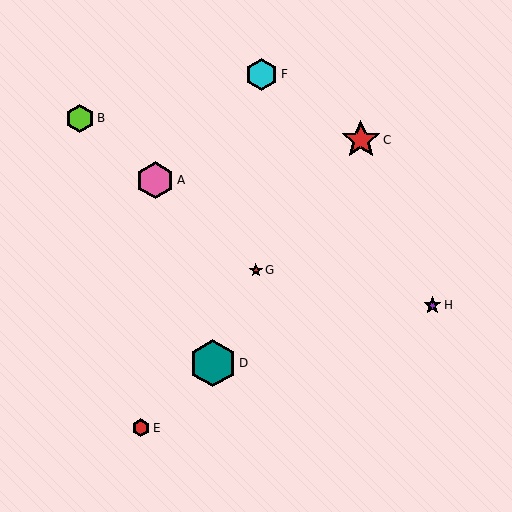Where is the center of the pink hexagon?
The center of the pink hexagon is at (155, 180).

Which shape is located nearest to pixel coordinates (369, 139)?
The red star (labeled C) at (361, 140) is nearest to that location.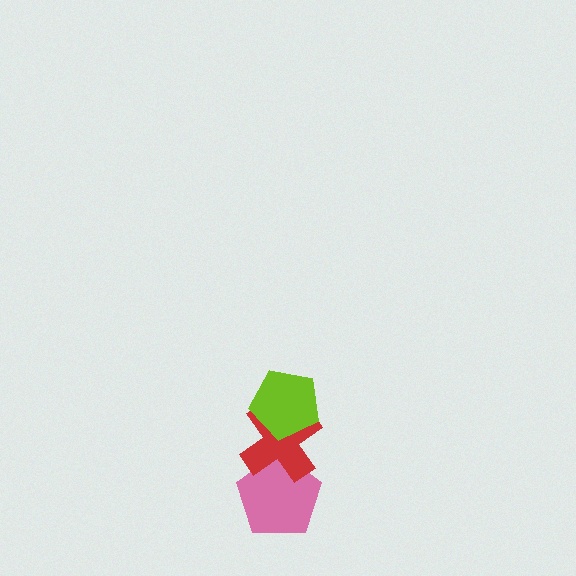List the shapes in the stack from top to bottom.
From top to bottom: the lime pentagon, the red cross, the pink pentagon.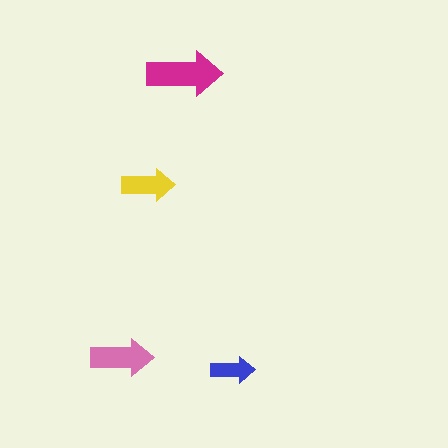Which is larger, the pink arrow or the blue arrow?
The pink one.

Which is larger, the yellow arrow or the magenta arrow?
The magenta one.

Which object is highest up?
The magenta arrow is topmost.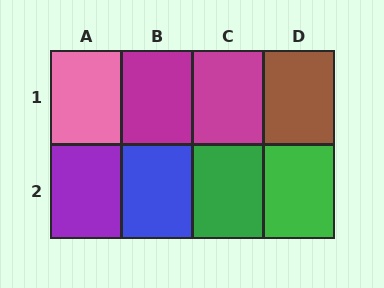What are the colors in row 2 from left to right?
Purple, blue, green, green.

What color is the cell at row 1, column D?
Brown.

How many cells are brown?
1 cell is brown.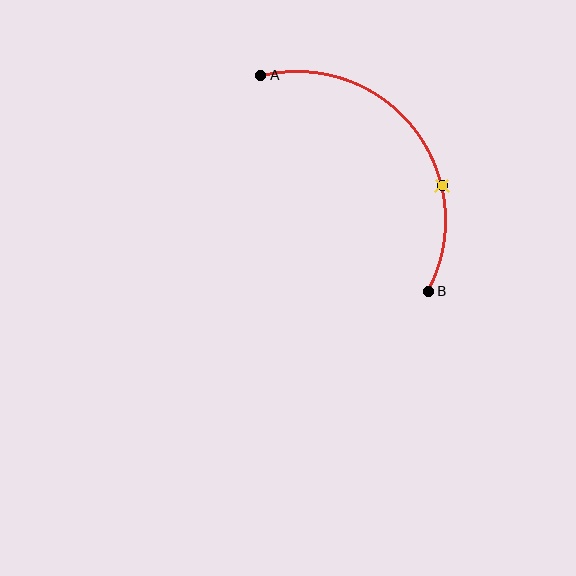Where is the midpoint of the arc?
The arc midpoint is the point on the curve farthest from the straight line joining A and B. It sits above and to the right of that line.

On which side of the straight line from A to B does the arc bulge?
The arc bulges above and to the right of the straight line connecting A and B.